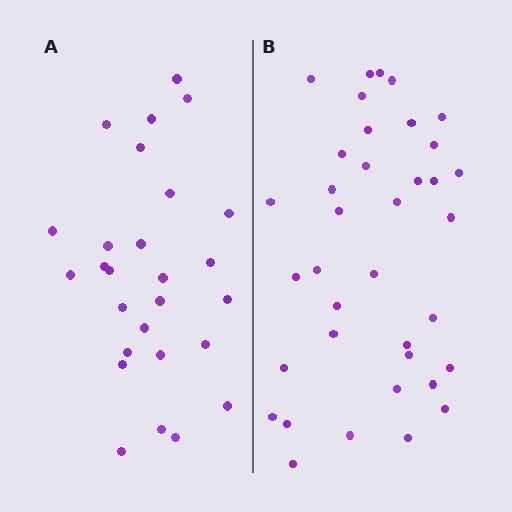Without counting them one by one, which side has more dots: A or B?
Region B (the right region) has more dots.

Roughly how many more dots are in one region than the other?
Region B has roughly 10 or so more dots than region A.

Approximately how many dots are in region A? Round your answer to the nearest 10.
About 30 dots. (The exact count is 27, which rounds to 30.)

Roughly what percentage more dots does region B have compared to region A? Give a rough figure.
About 35% more.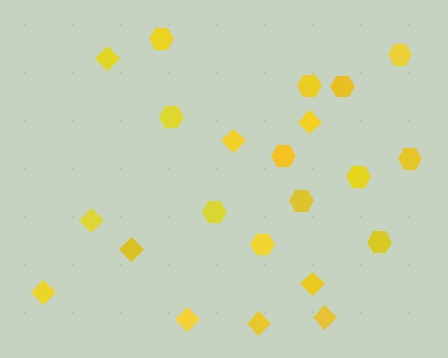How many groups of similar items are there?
There are 2 groups: one group of diamonds (10) and one group of hexagons (12).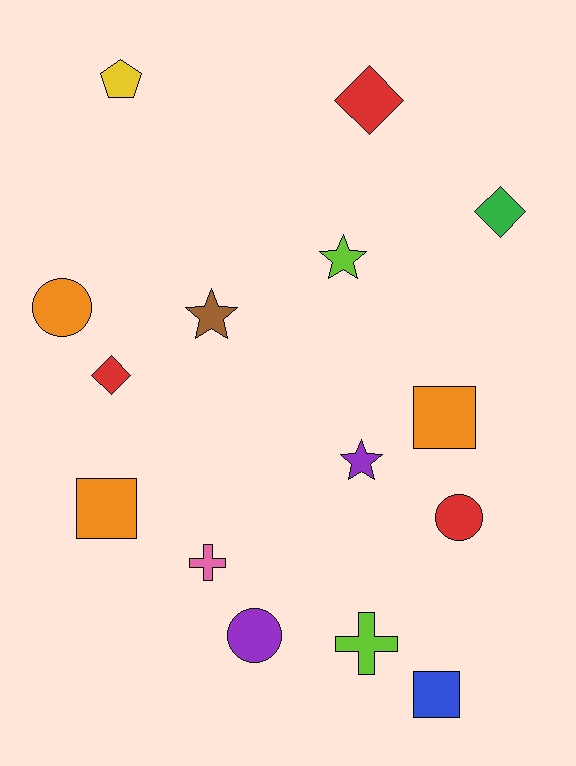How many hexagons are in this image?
There are no hexagons.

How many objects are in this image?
There are 15 objects.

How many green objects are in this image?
There is 1 green object.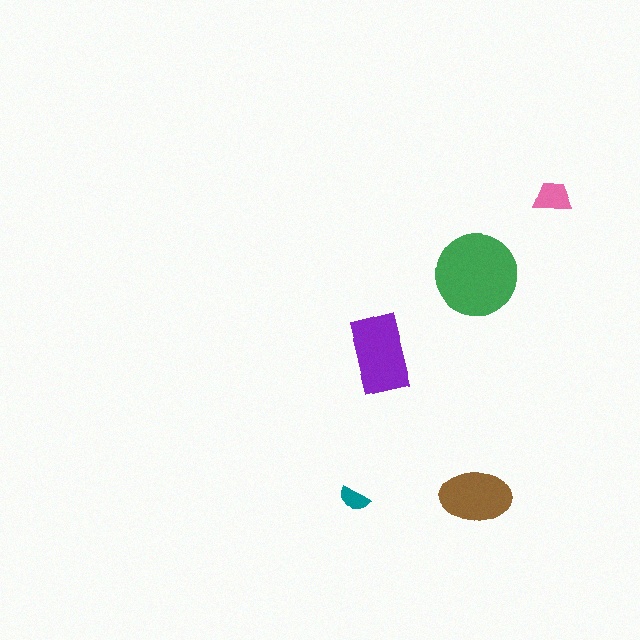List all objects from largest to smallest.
The green circle, the purple rectangle, the brown ellipse, the pink trapezoid, the teal semicircle.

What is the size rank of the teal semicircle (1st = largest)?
5th.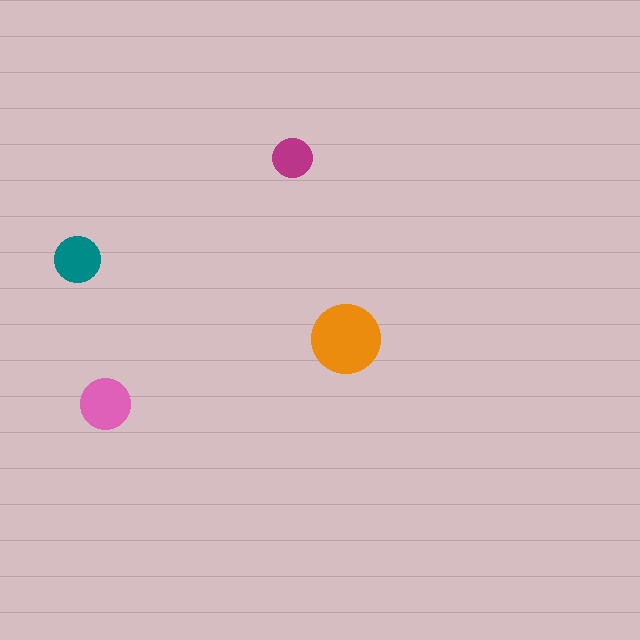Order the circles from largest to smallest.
the orange one, the pink one, the teal one, the magenta one.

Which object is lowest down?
The pink circle is bottommost.